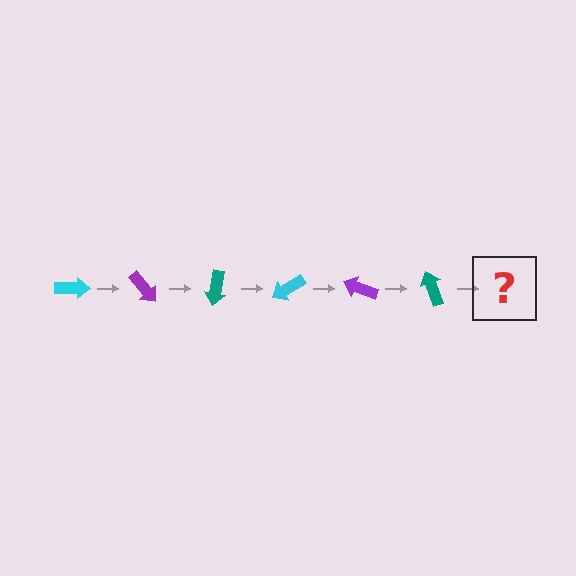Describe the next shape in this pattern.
It should be a cyan arrow, rotated 300 degrees from the start.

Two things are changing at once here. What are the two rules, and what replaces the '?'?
The two rules are that it rotates 50 degrees each step and the color cycles through cyan, purple, and teal. The '?' should be a cyan arrow, rotated 300 degrees from the start.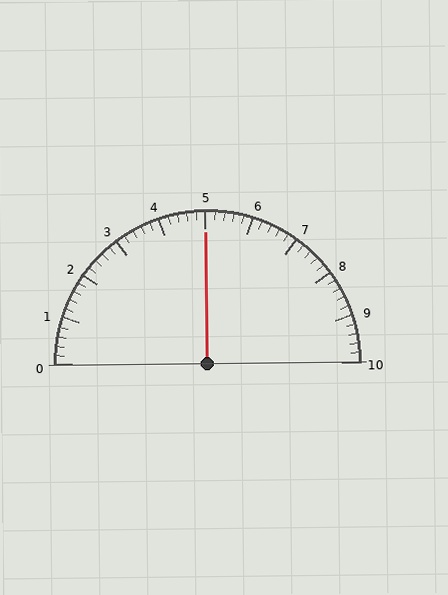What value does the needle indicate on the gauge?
The needle indicates approximately 5.0.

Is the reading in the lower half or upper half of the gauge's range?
The reading is in the upper half of the range (0 to 10).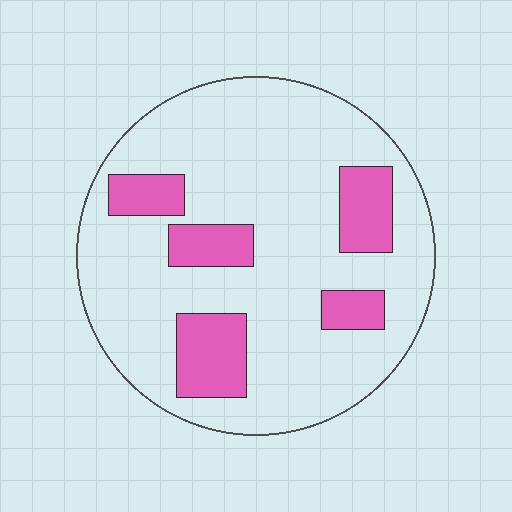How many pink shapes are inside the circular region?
5.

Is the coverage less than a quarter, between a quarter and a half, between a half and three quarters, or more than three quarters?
Less than a quarter.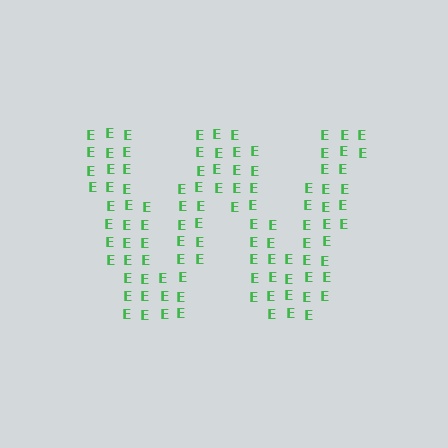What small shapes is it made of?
It is made of small letter E's.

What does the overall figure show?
The overall figure shows the letter W.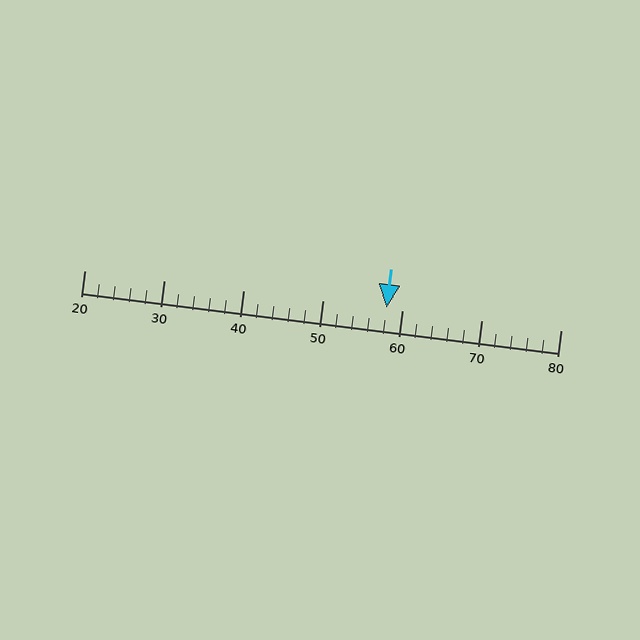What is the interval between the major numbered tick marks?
The major tick marks are spaced 10 units apart.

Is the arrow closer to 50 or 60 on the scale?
The arrow is closer to 60.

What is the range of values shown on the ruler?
The ruler shows values from 20 to 80.